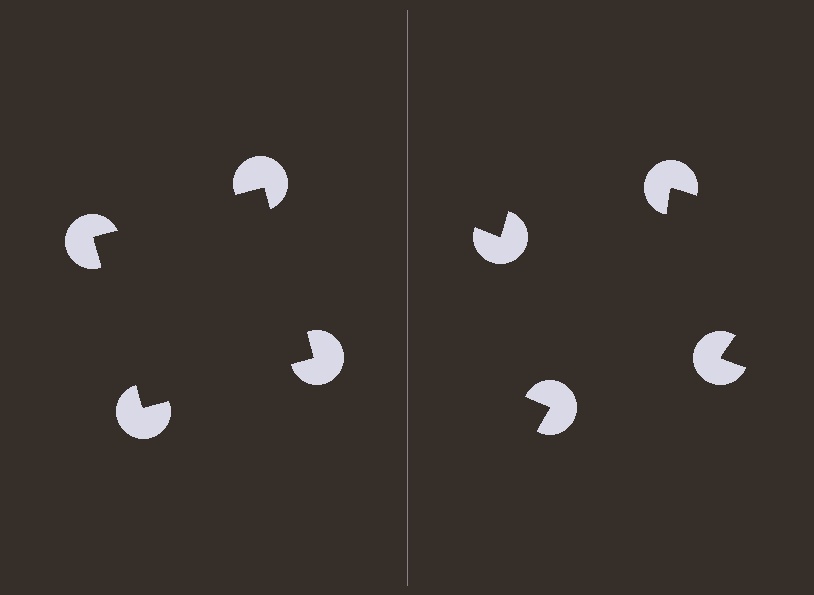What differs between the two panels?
The pac-man discs are positioned identically on both sides; only the wedge orientations differ. On the left they align to a square; on the right they are misaligned.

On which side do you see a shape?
An illusory square appears on the left side. On the right side the wedge cuts are rotated, so no coherent shape forms.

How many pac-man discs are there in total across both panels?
8 — 4 on each side.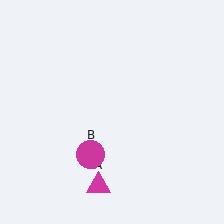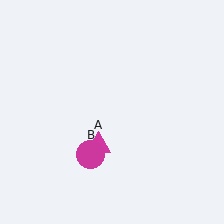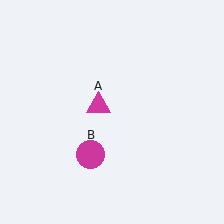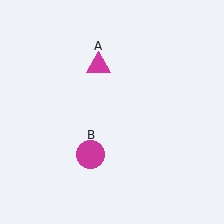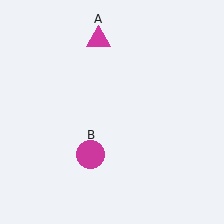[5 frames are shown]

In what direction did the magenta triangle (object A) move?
The magenta triangle (object A) moved up.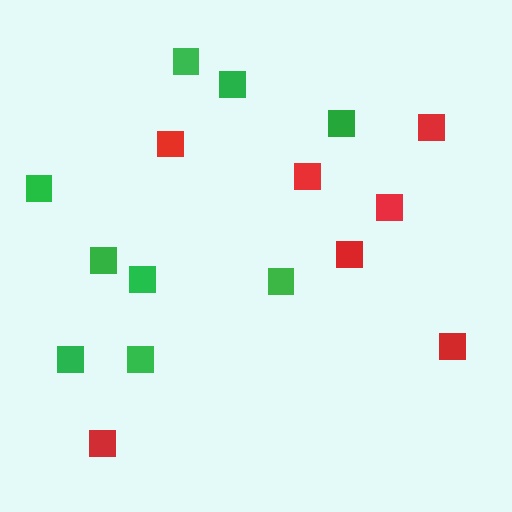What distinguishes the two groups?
There are 2 groups: one group of red squares (7) and one group of green squares (9).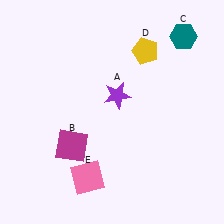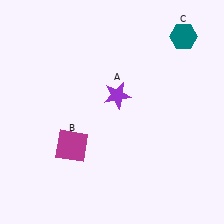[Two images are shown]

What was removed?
The yellow pentagon (D), the pink square (E) were removed in Image 2.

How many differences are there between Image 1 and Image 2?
There are 2 differences between the two images.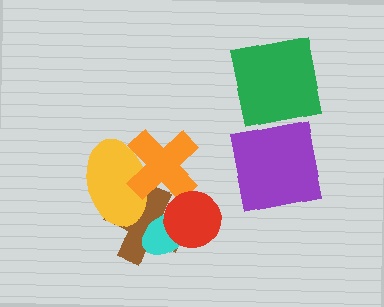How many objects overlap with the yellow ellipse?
2 objects overlap with the yellow ellipse.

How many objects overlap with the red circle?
2 objects overlap with the red circle.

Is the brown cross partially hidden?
Yes, it is partially covered by another shape.